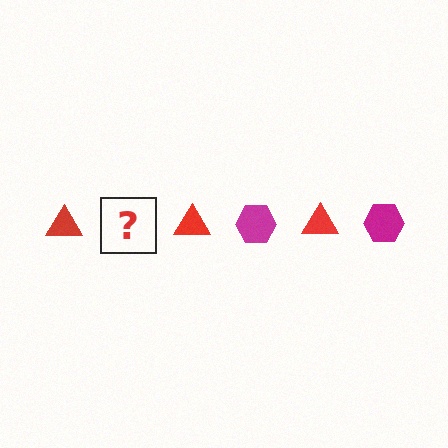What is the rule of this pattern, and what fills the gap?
The rule is that the pattern alternates between red triangle and magenta hexagon. The gap should be filled with a magenta hexagon.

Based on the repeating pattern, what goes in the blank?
The blank should be a magenta hexagon.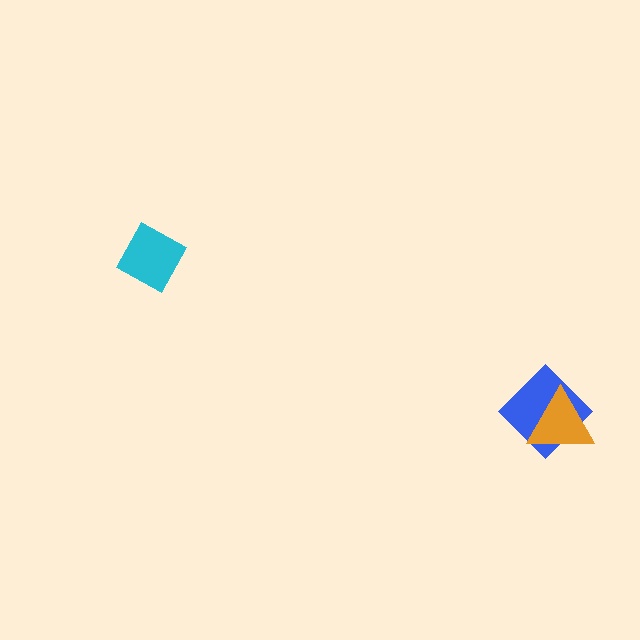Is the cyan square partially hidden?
No, no other shape covers it.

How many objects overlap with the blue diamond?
1 object overlaps with the blue diamond.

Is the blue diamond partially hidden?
Yes, it is partially covered by another shape.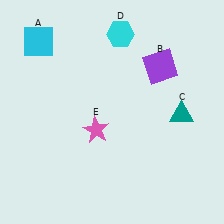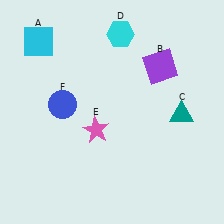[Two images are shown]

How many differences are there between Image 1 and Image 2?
There is 1 difference between the two images.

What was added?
A blue circle (F) was added in Image 2.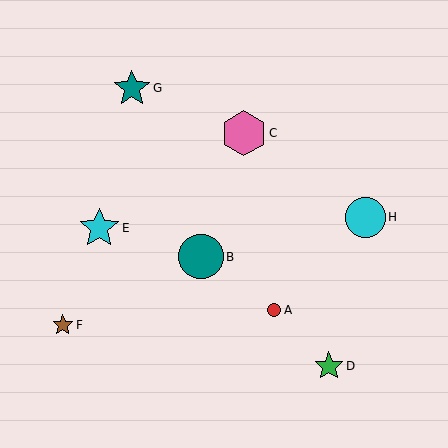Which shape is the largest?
The pink hexagon (labeled C) is the largest.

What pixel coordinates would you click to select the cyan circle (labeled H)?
Click at (365, 217) to select the cyan circle H.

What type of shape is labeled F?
Shape F is a brown star.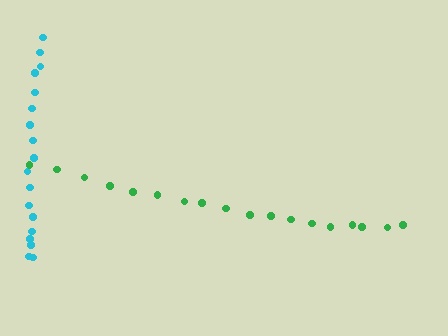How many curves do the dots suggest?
There are 2 distinct paths.